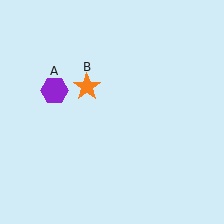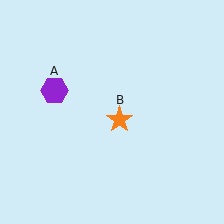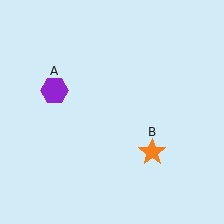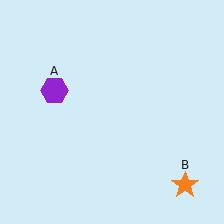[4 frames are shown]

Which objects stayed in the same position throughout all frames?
Purple hexagon (object A) remained stationary.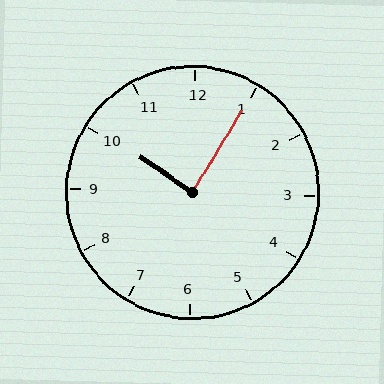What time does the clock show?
10:05.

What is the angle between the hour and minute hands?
Approximately 88 degrees.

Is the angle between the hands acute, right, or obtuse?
It is right.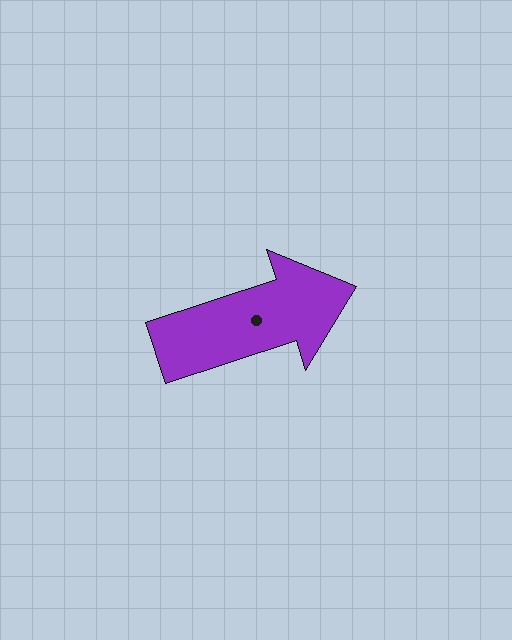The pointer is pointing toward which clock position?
Roughly 2 o'clock.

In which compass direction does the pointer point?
East.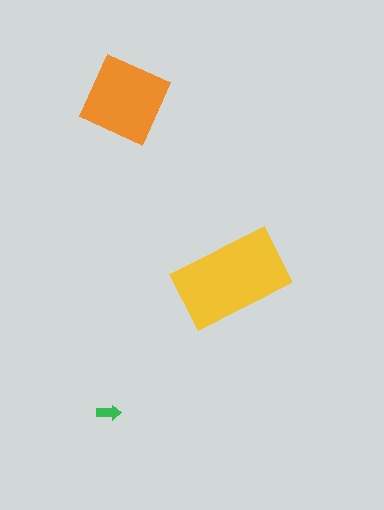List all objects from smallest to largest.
The green arrow, the orange diamond, the yellow rectangle.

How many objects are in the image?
There are 3 objects in the image.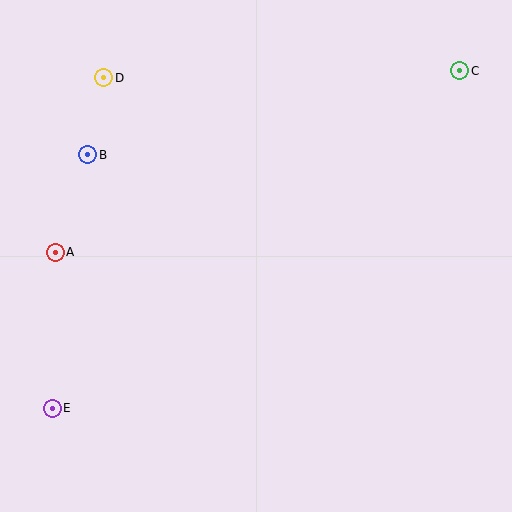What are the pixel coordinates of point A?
Point A is at (55, 252).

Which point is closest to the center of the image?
Point B at (88, 155) is closest to the center.